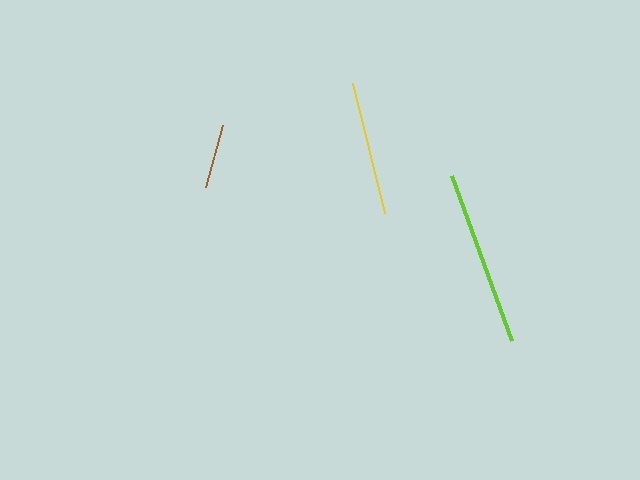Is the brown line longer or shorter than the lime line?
The lime line is longer than the brown line.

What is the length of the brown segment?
The brown segment is approximately 64 pixels long.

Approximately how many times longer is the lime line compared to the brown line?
The lime line is approximately 2.7 times the length of the brown line.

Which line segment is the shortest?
The brown line is the shortest at approximately 64 pixels.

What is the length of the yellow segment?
The yellow segment is approximately 135 pixels long.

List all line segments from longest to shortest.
From longest to shortest: lime, yellow, brown.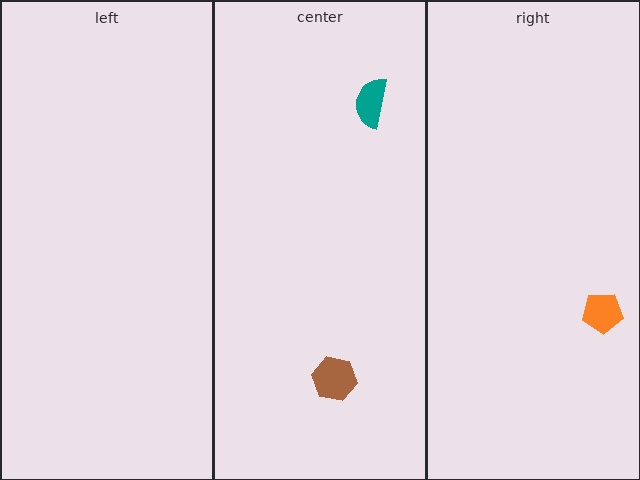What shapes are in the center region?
The brown hexagon, the teal semicircle.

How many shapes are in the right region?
1.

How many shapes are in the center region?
2.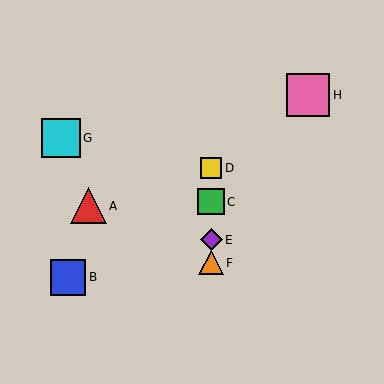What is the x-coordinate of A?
Object A is at x≈88.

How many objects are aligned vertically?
4 objects (C, D, E, F) are aligned vertically.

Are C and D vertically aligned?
Yes, both are at x≈211.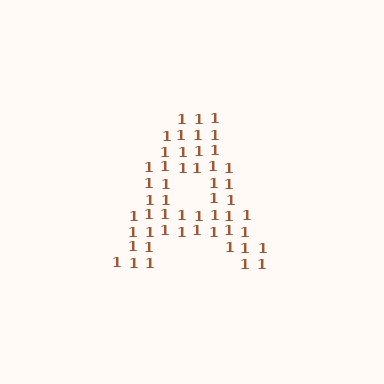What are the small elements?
The small elements are digit 1's.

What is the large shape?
The large shape is the letter A.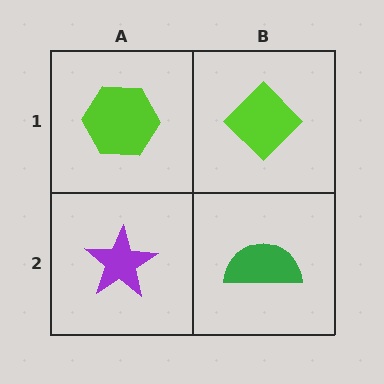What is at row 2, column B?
A green semicircle.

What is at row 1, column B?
A lime diamond.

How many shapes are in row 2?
2 shapes.